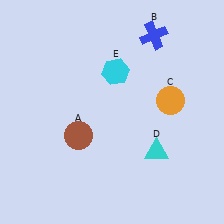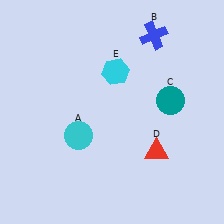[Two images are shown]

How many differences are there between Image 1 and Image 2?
There are 3 differences between the two images.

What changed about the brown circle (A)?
In Image 1, A is brown. In Image 2, it changed to cyan.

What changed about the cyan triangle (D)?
In Image 1, D is cyan. In Image 2, it changed to red.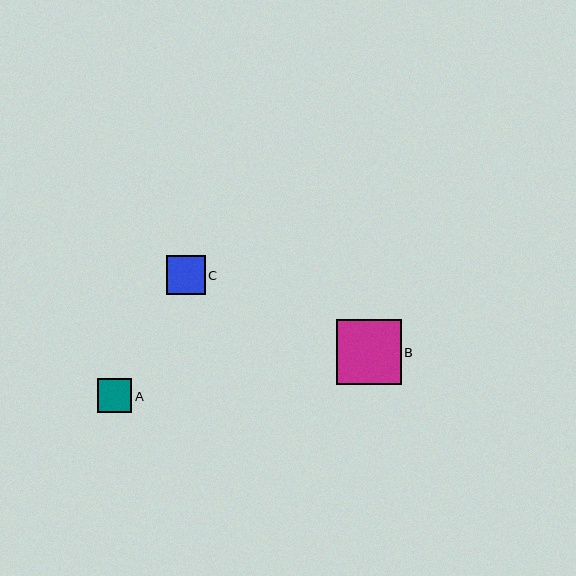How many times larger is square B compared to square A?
Square B is approximately 1.9 times the size of square A.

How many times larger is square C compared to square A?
Square C is approximately 1.2 times the size of square A.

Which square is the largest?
Square B is the largest with a size of approximately 65 pixels.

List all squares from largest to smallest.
From largest to smallest: B, C, A.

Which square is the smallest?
Square A is the smallest with a size of approximately 34 pixels.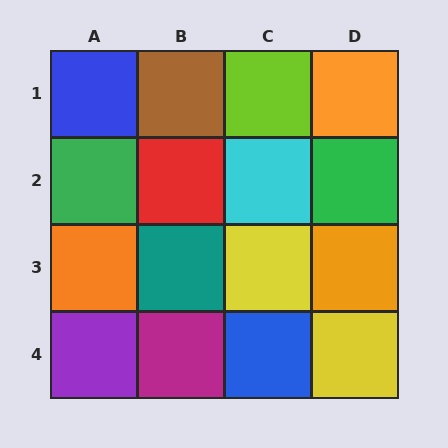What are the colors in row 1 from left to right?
Blue, brown, lime, orange.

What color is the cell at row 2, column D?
Green.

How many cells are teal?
1 cell is teal.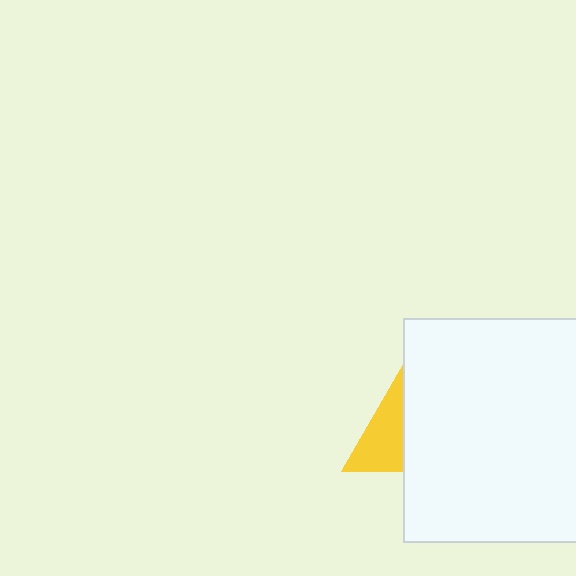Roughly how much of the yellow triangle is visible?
About half of it is visible (roughly 48%).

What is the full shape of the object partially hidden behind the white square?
The partially hidden object is a yellow triangle.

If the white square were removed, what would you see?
You would see the complete yellow triangle.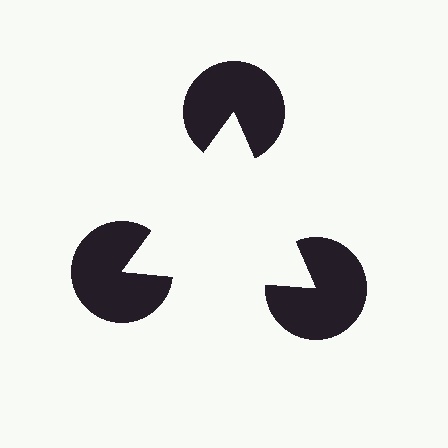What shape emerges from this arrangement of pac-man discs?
An illusory triangle — its edges are inferred from the aligned wedge cuts in the pac-man discs, not physically drawn.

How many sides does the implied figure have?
3 sides.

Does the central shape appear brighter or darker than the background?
It typically appears slightly brighter than the background, even though no actual brightness change is drawn.